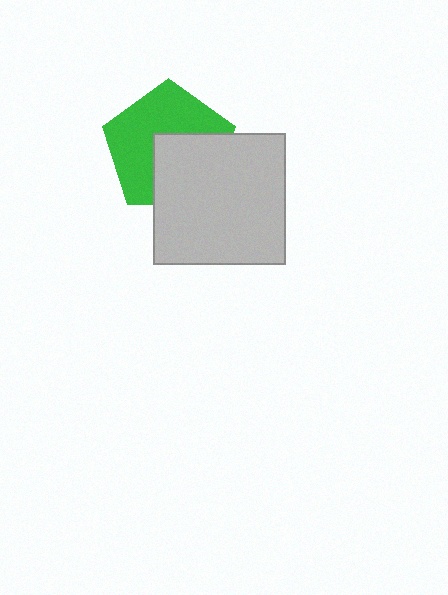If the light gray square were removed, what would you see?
You would see the complete green pentagon.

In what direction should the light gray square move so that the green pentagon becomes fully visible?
The light gray square should move toward the lower-right. That is the shortest direction to clear the overlap and leave the green pentagon fully visible.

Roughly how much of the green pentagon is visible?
About half of it is visible (roughly 58%).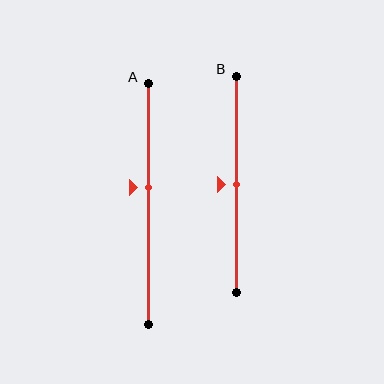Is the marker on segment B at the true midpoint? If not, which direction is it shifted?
Yes, the marker on segment B is at the true midpoint.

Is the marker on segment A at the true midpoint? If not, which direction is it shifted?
No, the marker on segment A is shifted upward by about 7% of the segment length.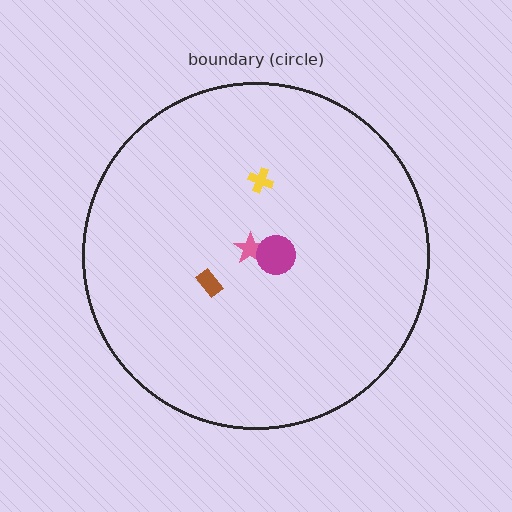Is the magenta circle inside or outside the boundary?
Inside.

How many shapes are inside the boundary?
4 inside, 0 outside.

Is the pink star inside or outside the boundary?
Inside.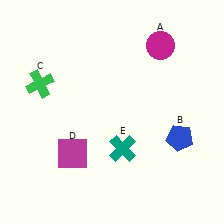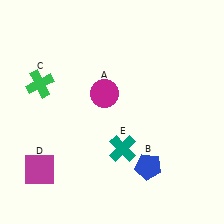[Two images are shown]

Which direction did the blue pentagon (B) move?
The blue pentagon (B) moved left.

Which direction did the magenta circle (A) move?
The magenta circle (A) moved left.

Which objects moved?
The objects that moved are: the magenta circle (A), the blue pentagon (B), the magenta square (D).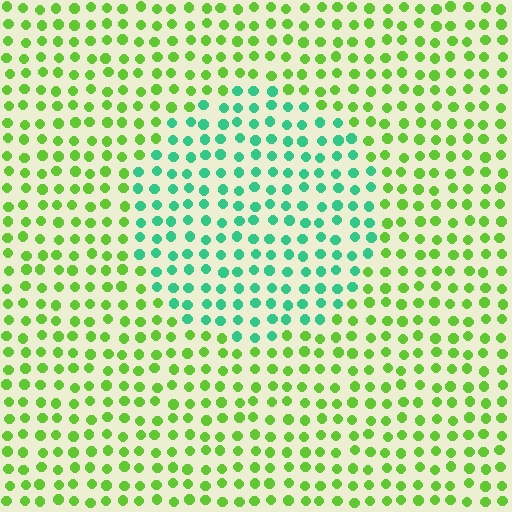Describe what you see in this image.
The image is filled with small lime elements in a uniform arrangement. A circle-shaped region is visible where the elements are tinted to a slightly different hue, forming a subtle color boundary.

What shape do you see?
I see a circle.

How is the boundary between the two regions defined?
The boundary is defined purely by a slight shift in hue (about 52 degrees). Spacing, size, and orientation are identical on both sides.